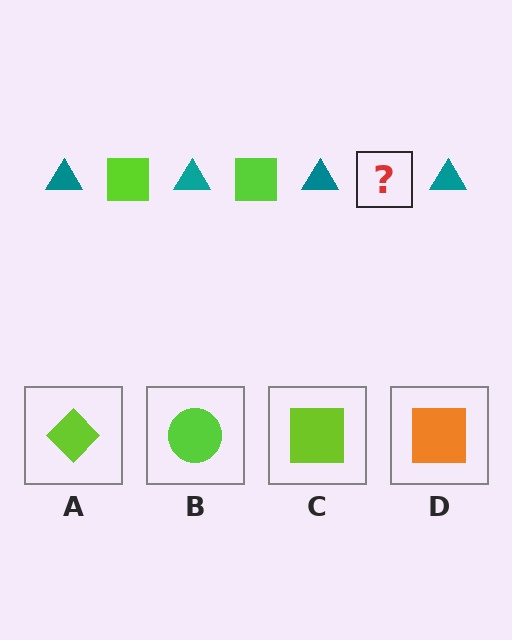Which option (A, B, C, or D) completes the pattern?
C.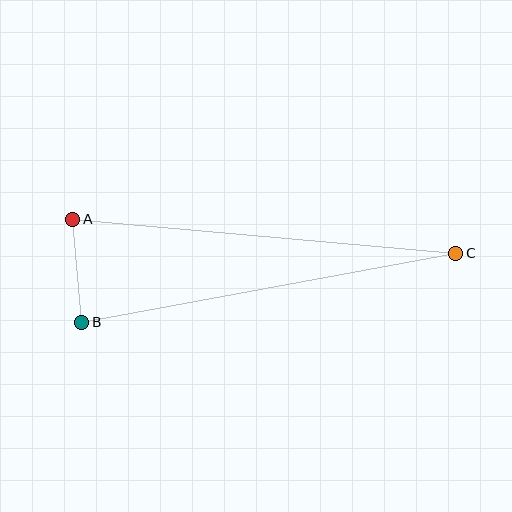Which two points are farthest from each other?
Points A and C are farthest from each other.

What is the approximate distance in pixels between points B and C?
The distance between B and C is approximately 380 pixels.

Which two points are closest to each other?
Points A and B are closest to each other.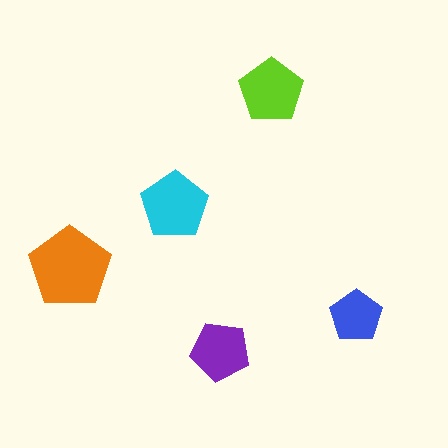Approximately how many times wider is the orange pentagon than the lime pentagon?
About 1.5 times wider.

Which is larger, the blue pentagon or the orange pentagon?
The orange one.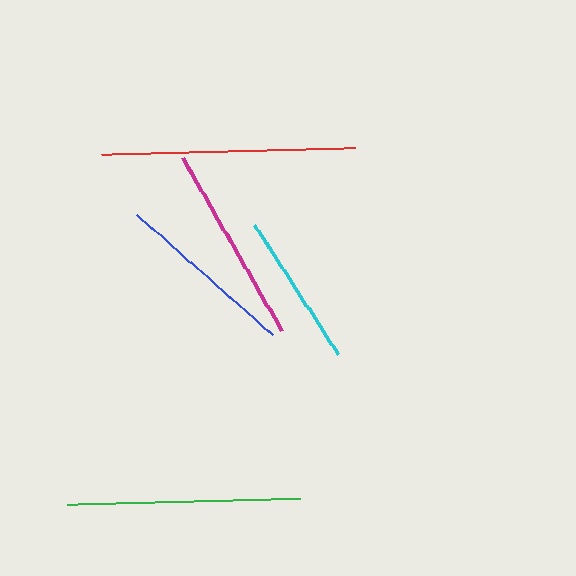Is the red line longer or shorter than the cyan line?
The red line is longer than the cyan line.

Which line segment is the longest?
The red line is the longest at approximately 254 pixels.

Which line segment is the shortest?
The cyan line is the shortest at approximately 153 pixels.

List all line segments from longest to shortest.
From longest to shortest: red, green, magenta, blue, cyan.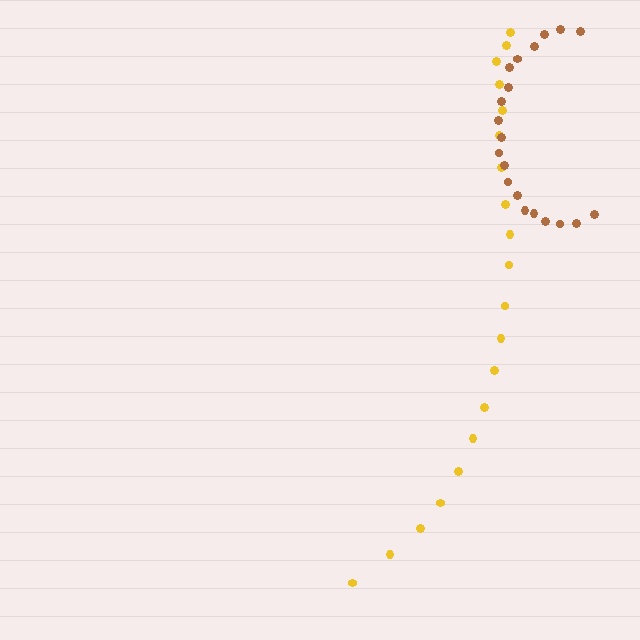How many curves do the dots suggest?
There are 2 distinct paths.